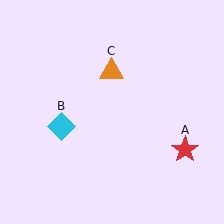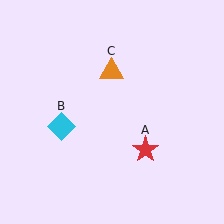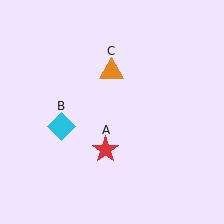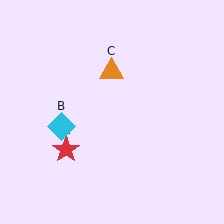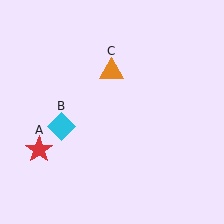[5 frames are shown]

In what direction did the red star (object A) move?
The red star (object A) moved left.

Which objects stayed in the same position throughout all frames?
Cyan diamond (object B) and orange triangle (object C) remained stationary.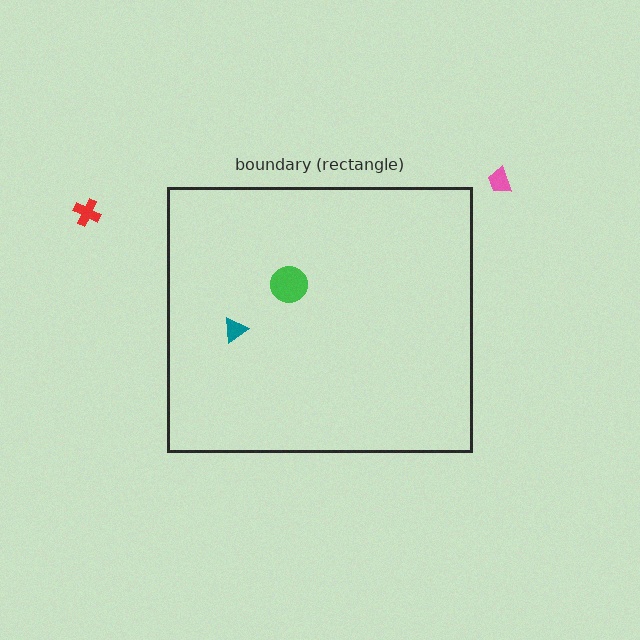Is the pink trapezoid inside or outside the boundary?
Outside.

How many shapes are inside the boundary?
2 inside, 2 outside.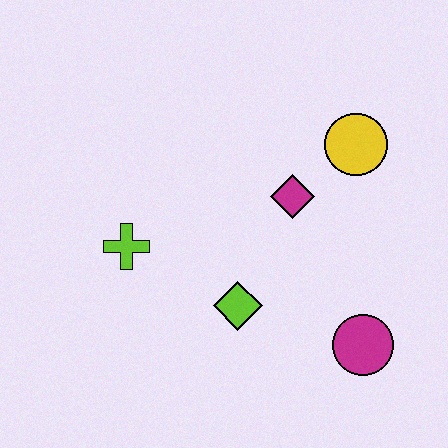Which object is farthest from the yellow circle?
The lime cross is farthest from the yellow circle.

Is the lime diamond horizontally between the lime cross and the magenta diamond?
Yes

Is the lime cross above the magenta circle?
Yes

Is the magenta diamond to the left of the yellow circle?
Yes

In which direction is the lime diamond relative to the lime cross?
The lime diamond is to the right of the lime cross.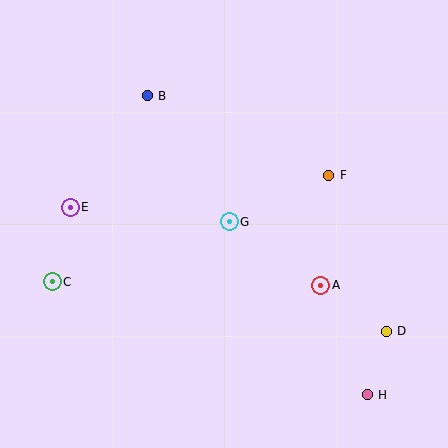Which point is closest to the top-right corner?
Point F is closest to the top-right corner.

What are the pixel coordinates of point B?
Point B is at (147, 96).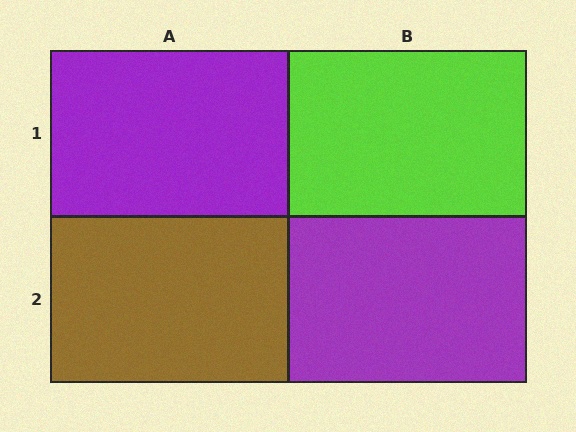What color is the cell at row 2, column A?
Brown.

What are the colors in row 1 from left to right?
Purple, lime.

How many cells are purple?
2 cells are purple.